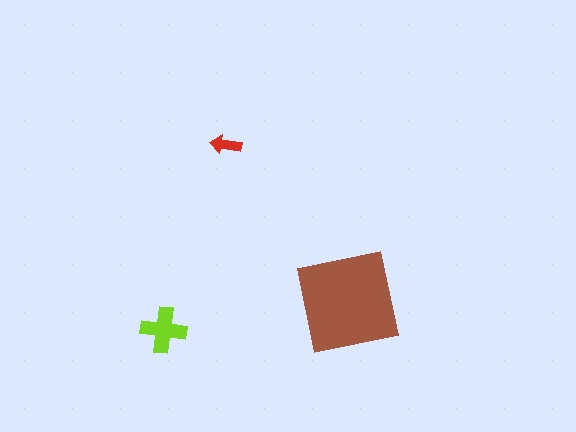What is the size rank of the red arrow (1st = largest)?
3rd.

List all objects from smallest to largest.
The red arrow, the lime cross, the brown square.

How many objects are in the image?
There are 3 objects in the image.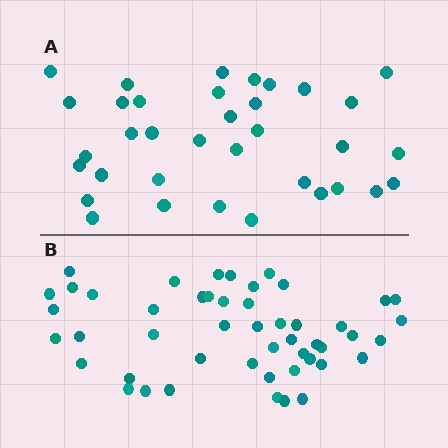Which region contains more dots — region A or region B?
Region B (the bottom region) has more dots.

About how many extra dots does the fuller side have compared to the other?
Region B has approximately 15 more dots than region A.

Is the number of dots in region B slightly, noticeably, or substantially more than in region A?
Region B has noticeably more, but not dramatically so. The ratio is roughly 1.4 to 1.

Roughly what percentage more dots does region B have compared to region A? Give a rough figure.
About 40% more.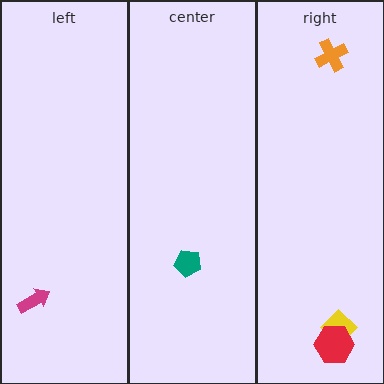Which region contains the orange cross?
The right region.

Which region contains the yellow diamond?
The right region.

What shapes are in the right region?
The yellow diamond, the orange cross, the red hexagon.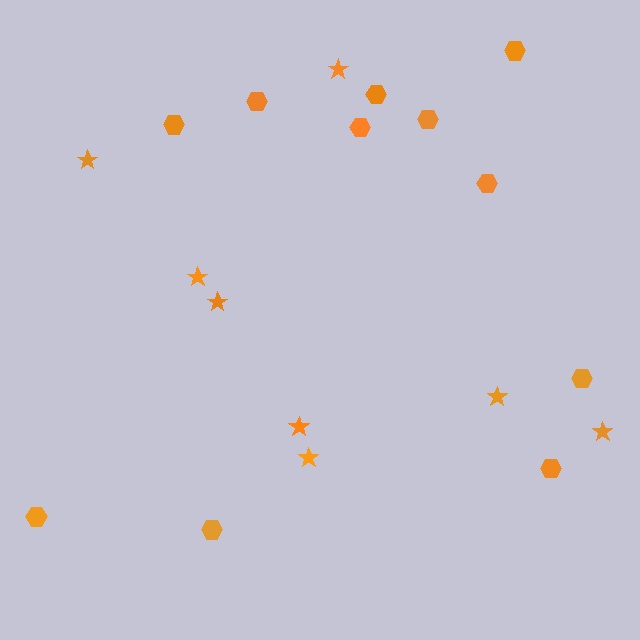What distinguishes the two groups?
There are 2 groups: one group of stars (8) and one group of hexagons (11).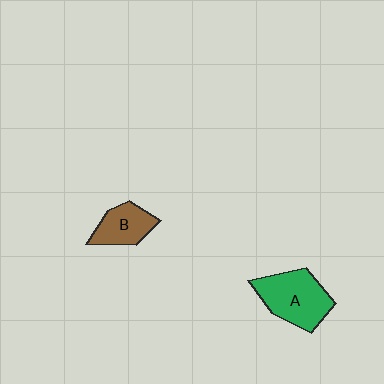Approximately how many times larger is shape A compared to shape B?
Approximately 1.6 times.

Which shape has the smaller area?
Shape B (brown).